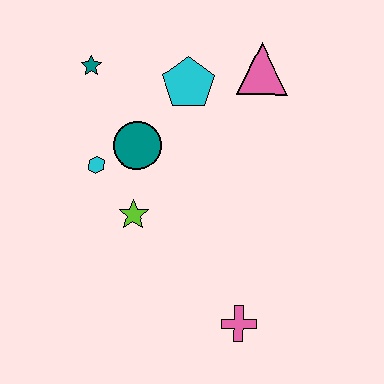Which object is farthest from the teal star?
The pink cross is farthest from the teal star.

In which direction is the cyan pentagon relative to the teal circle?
The cyan pentagon is above the teal circle.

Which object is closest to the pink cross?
The lime star is closest to the pink cross.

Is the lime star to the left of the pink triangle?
Yes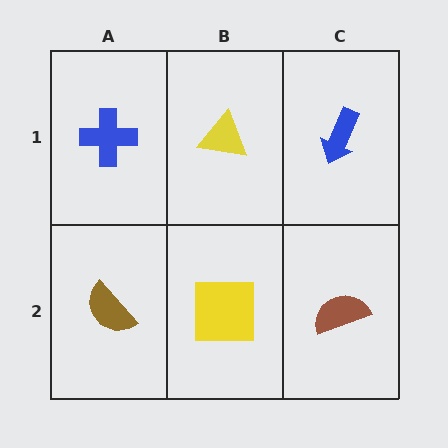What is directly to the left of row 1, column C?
A yellow triangle.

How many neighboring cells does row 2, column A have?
2.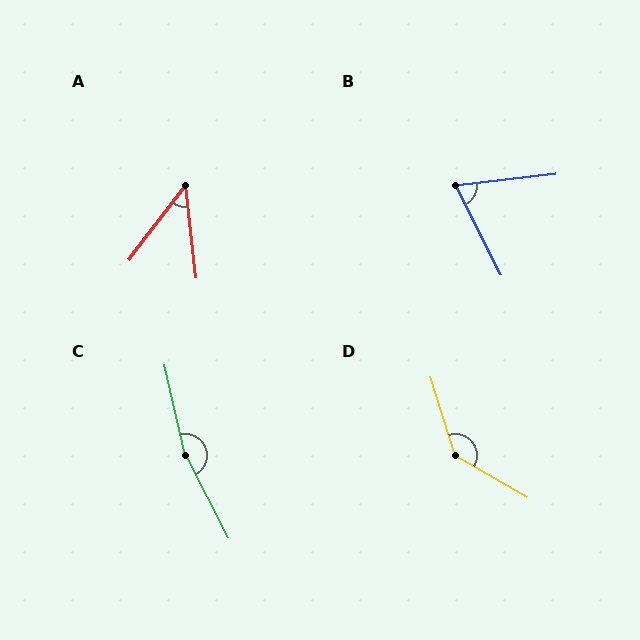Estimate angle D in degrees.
Approximately 137 degrees.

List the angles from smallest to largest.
A (43°), B (69°), D (137°), C (165°).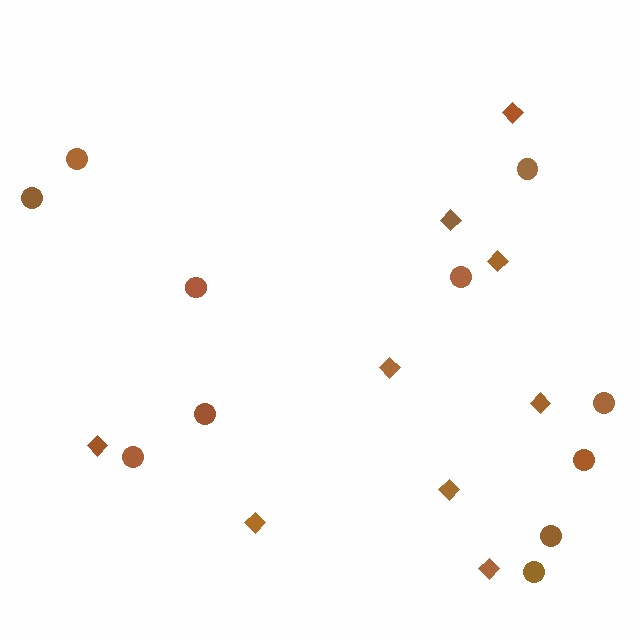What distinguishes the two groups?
There are 2 groups: one group of circles (11) and one group of diamonds (9).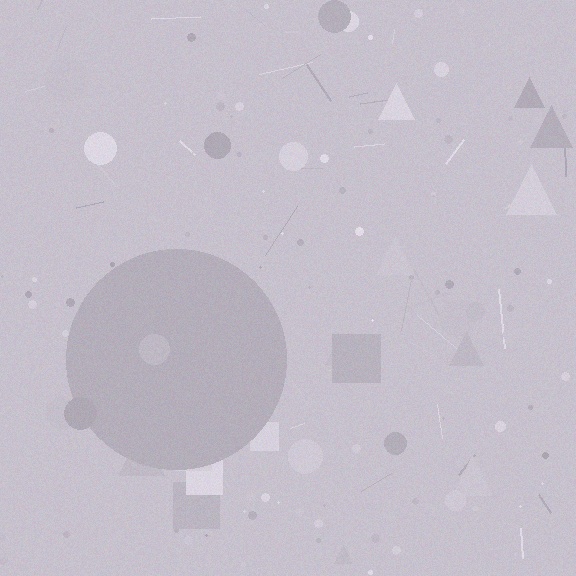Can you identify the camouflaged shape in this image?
The camouflaged shape is a circle.